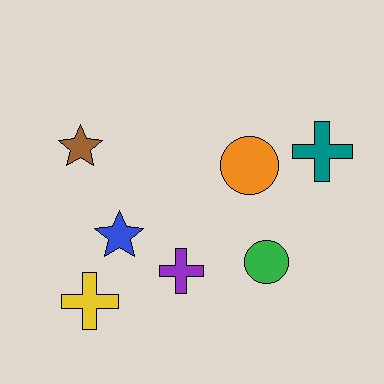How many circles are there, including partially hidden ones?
There are 2 circles.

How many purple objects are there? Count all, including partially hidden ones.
There is 1 purple object.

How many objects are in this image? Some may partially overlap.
There are 7 objects.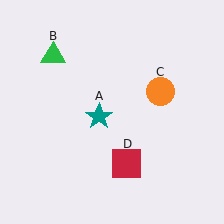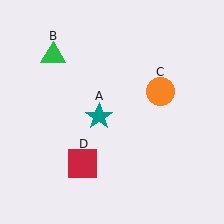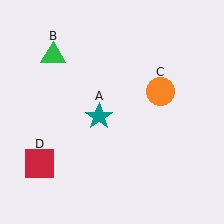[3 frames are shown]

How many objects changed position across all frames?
1 object changed position: red square (object D).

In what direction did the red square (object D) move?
The red square (object D) moved left.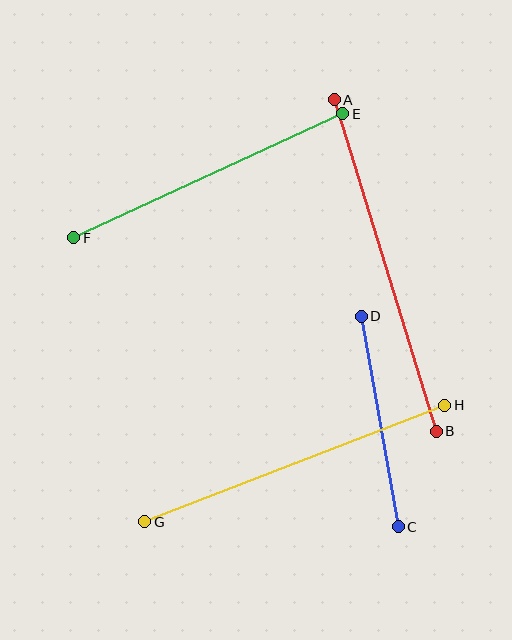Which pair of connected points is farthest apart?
Points A and B are farthest apart.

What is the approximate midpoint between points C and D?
The midpoint is at approximately (380, 421) pixels.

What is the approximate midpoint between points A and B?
The midpoint is at approximately (385, 266) pixels.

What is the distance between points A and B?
The distance is approximately 347 pixels.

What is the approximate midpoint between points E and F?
The midpoint is at approximately (208, 176) pixels.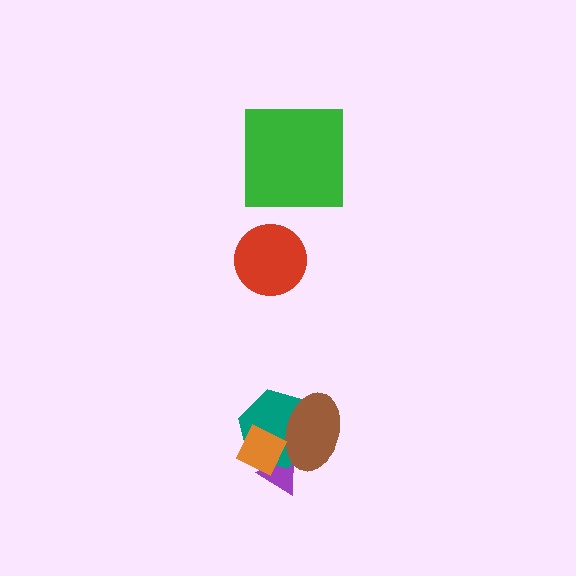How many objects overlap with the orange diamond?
3 objects overlap with the orange diamond.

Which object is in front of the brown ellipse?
The orange diamond is in front of the brown ellipse.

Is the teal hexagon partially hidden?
Yes, it is partially covered by another shape.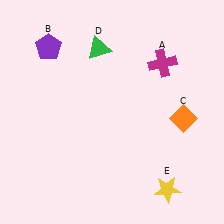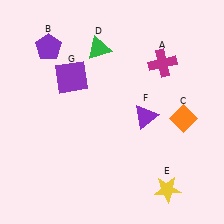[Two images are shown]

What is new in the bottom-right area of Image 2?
A purple triangle (F) was added in the bottom-right area of Image 2.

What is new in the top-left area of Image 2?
A purple square (G) was added in the top-left area of Image 2.